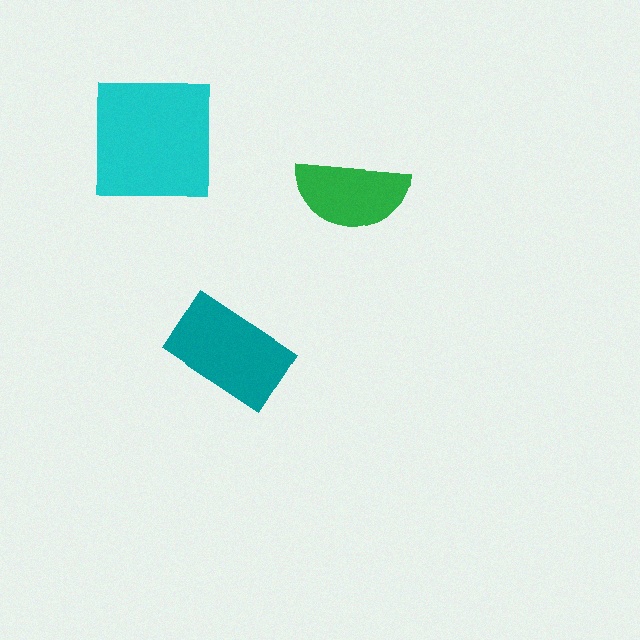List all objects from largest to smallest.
The cyan square, the teal rectangle, the green semicircle.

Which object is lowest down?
The teal rectangle is bottommost.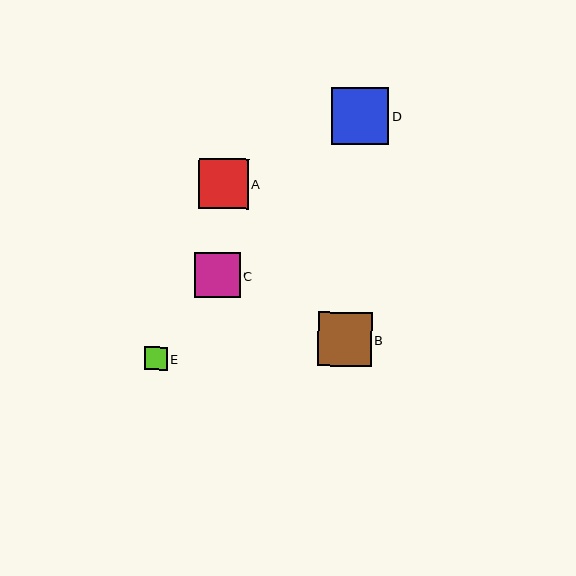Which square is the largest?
Square D is the largest with a size of approximately 58 pixels.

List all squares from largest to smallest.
From largest to smallest: D, B, A, C, E.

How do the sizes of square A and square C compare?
Square A and square C are approximately the same size.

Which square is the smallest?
Square E is the smallest with a size of approximately 23 pixels.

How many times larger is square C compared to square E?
Square C is approximately 2.0 times the size of square E.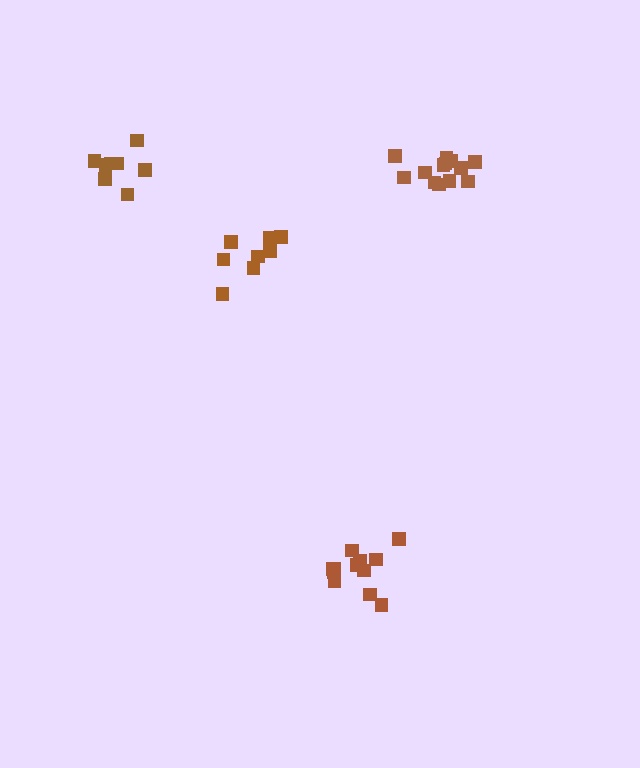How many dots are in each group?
Group 1: 8 dots, Group 2: 13 dots, Group 3: 12 dots, Group 4: 8 dots (41 total).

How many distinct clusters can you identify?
There are 4 distinct clusters.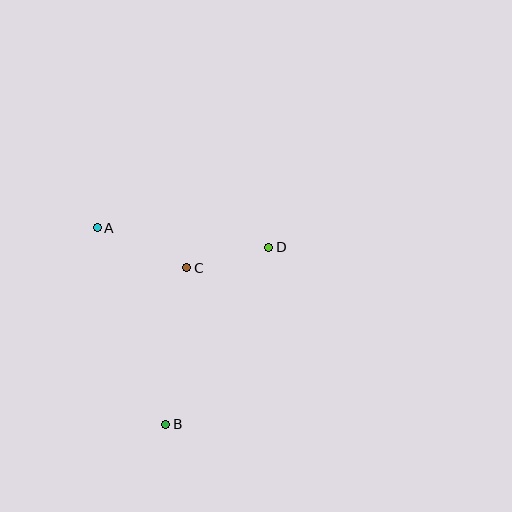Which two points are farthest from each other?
Points A and B are farthest from each other.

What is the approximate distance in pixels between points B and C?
The distance between B and C is approximately 158 pixels.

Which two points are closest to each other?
Points C and D are closest to each other.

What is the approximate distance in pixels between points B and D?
The distance between B and D is approximately 205 pixels.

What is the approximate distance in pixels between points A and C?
The distance between A and C is approximately 98 pixels.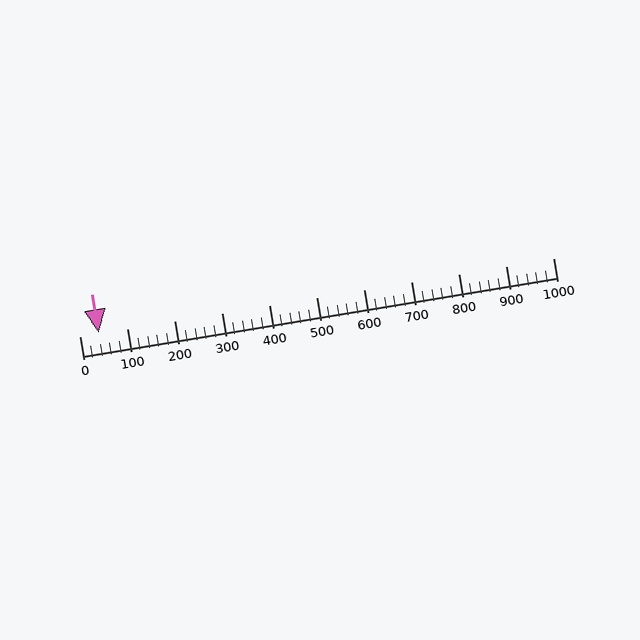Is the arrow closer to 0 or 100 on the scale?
The arrow is closer to 0.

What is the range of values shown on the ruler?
The ruler shows values from 0 to 1000.